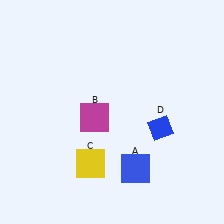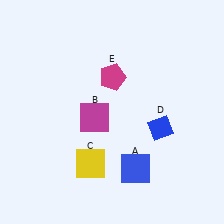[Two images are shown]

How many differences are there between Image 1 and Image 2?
There is 1 difference between the two images.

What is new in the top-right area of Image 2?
A magenta pentagon (E) was added in the top-right area of Image 2.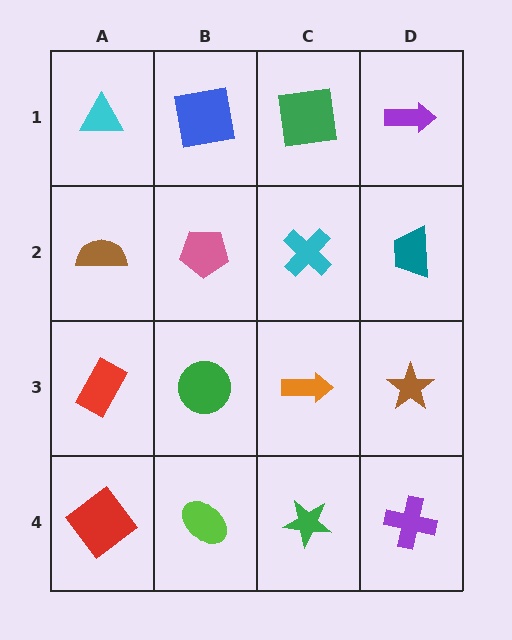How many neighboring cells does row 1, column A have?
2.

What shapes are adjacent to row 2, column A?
A cyan triangle (row 1, column A), a red rectangle (row 3, column A), a pink pentagon (row 2, column B).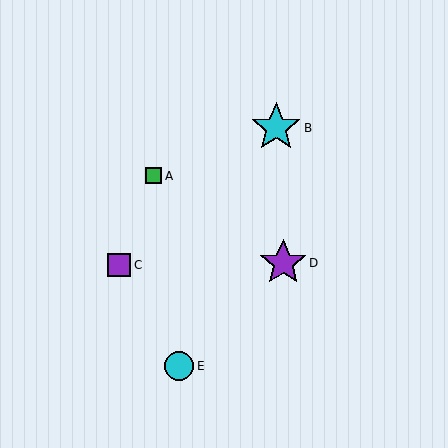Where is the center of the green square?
The center of the green square is at (154, 176).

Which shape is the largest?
The cyan star (labeled B) is the largest.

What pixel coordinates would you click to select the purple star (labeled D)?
Click at (283, 263) to select the purple star D.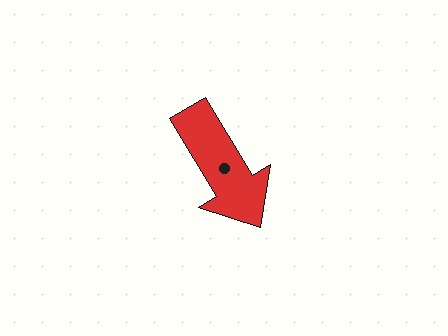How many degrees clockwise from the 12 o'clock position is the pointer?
Approximately 149 degrees.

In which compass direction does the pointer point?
Southeast.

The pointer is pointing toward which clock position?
Roughly 5 o'clock.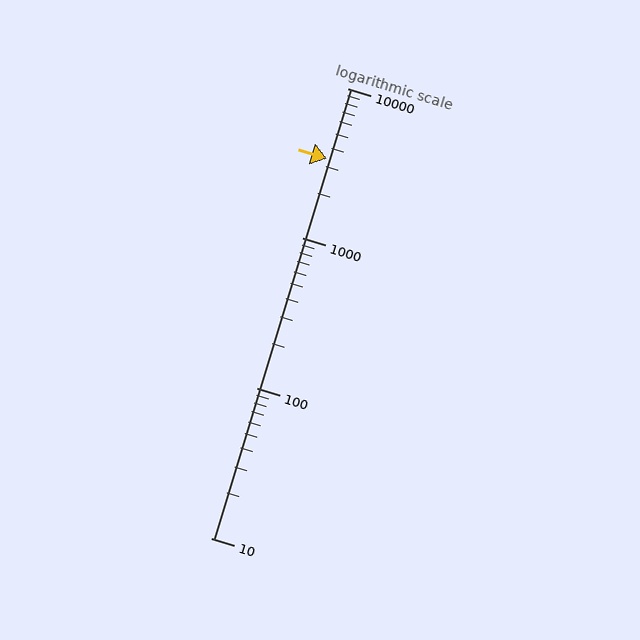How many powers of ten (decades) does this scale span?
The scale spans 3 decades, from 10 to 10000.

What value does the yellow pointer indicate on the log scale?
The pointer indicates approximately 3400.